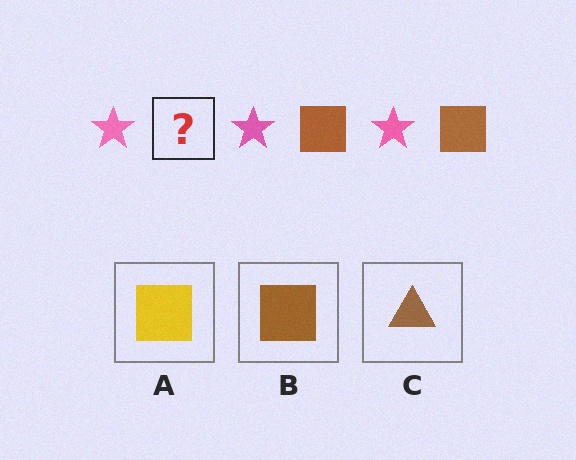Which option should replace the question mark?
Option B.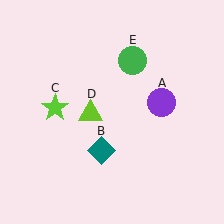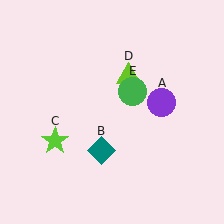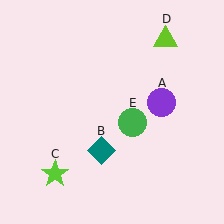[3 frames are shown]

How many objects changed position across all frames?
3 objects changed position: lime star (object C), lime triangle (object D), green circle (object E).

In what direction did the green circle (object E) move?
The green circle (object E) moved down.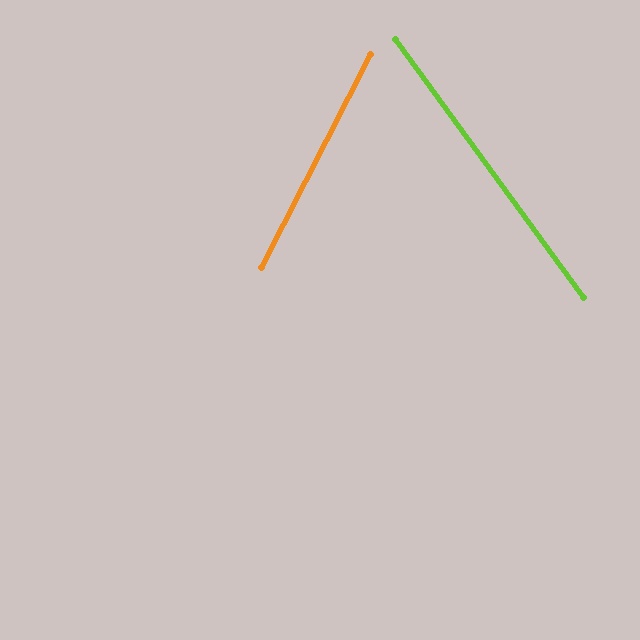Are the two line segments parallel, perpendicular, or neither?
Neither parallel nor perpendicular — they differ by about 63°.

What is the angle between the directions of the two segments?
Approximately 63 degrees.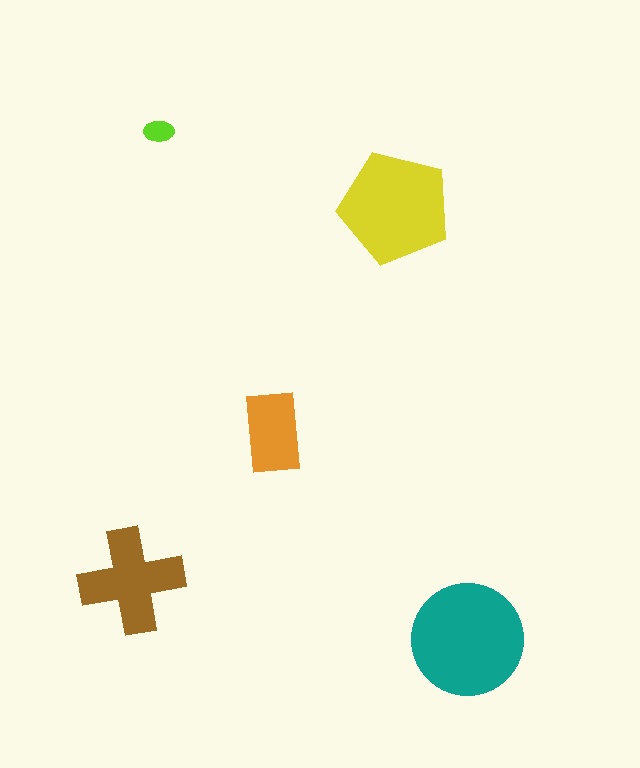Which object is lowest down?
The teal circle is bottommost.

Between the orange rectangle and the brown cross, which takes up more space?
The brown cross.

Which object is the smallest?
The lime ellipse.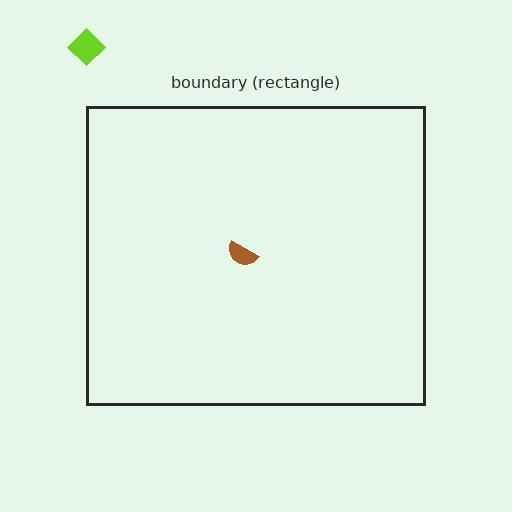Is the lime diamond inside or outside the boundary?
Outside.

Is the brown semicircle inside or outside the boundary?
Inside.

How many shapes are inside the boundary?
1 inside, 1 outside.